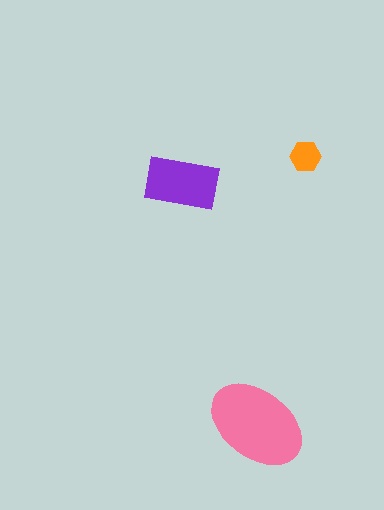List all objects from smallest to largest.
The orange hexagon, the purple rectangle, the pink ellipse.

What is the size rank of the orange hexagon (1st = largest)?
3rd.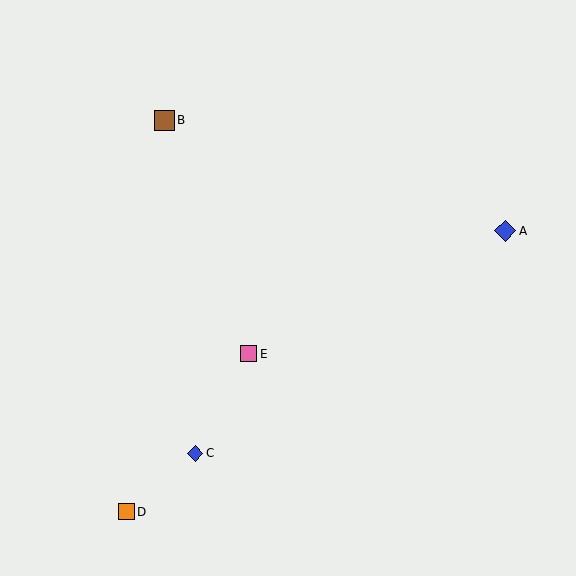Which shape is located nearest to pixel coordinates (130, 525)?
The orange square (labeled D) at (126, 512) is nearest to that location.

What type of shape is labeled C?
Shape C is a blue diamond.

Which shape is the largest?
The blue diamond (labeled A) is the largest.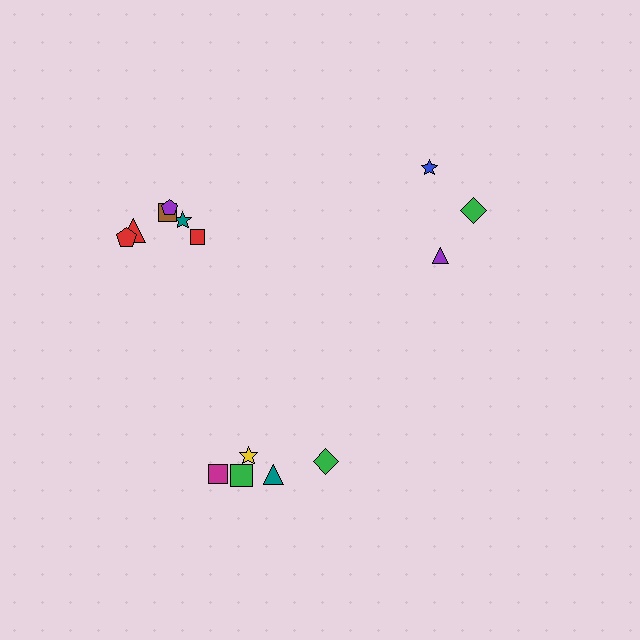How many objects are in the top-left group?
There are 6 objects.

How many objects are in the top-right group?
There are 3 objects.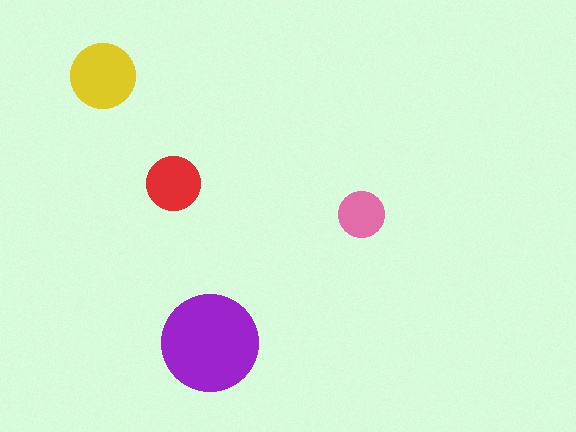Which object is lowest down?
The purple circle is bottommost.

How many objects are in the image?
There are 4 objects in the image.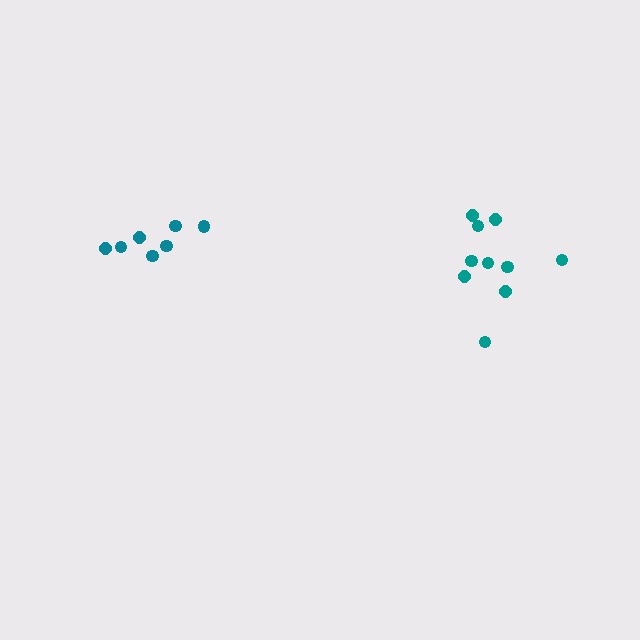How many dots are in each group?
Group 1: 7 dots, Group 2: 10 dots (17 total).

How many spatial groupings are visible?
There are 2 spatial groupings.